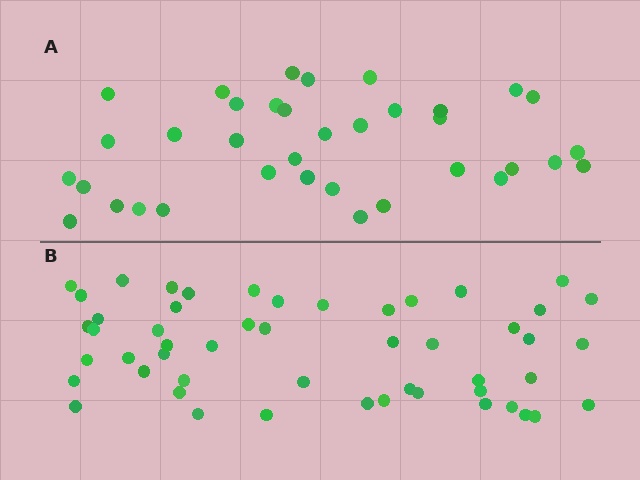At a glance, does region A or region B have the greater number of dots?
Region B (the bottom region) has more dots.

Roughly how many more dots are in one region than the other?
Region B has approximately 15 more dots than region A.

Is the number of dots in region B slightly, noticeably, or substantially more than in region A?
Region B has noticeably more, but not dramatically so. The ratio is roughly 1.4 to 1.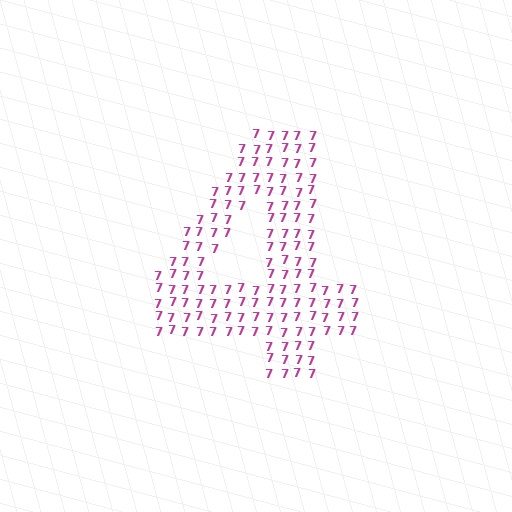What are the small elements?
The small elements are digit 7's.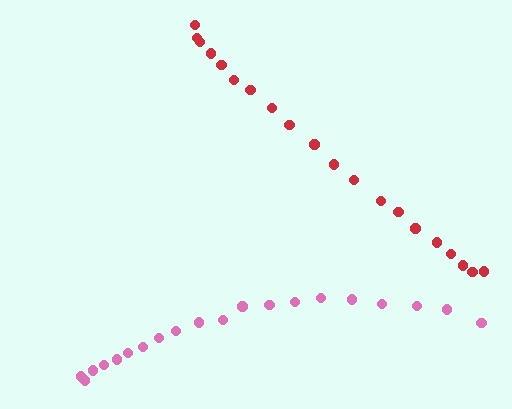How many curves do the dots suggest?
There are 2 distinct paths.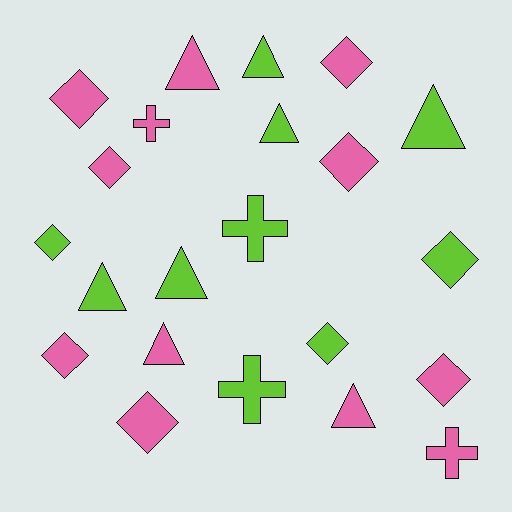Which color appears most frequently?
Pink, with 12 objects.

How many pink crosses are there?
There are 2 pink crosses.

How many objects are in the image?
There are 22 objects.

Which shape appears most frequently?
Diamond, with 10 objects.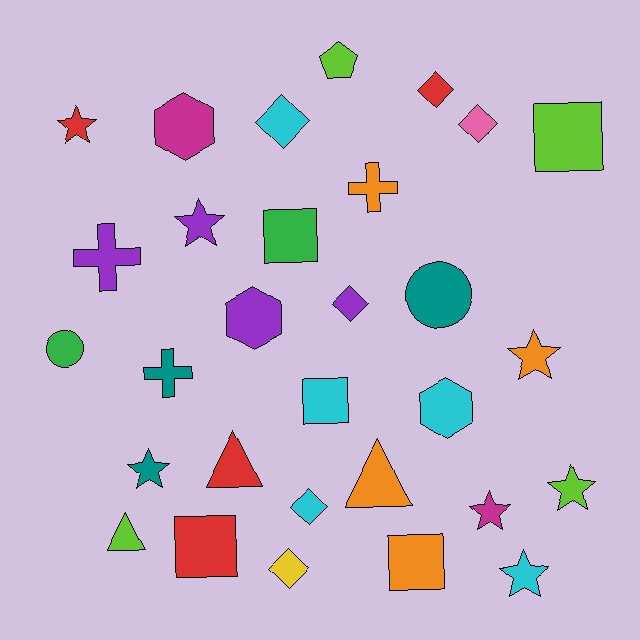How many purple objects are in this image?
There are 4 purple objects.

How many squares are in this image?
There are 5 squares.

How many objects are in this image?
There are 30 objects.